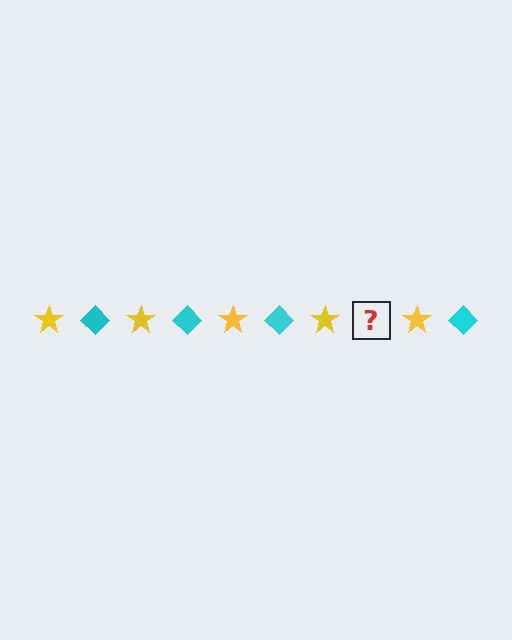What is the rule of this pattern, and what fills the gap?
The rule is that the pattern alternates between yellow star and cyan diamond. The gap should be filled with a cyan diamond.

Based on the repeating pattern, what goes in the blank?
The blank should be a cyan diamond.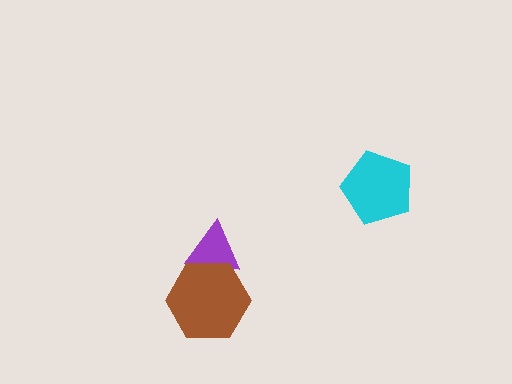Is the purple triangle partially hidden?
Yes, it is partially covered by another shape.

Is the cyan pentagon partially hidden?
No, no other shape covers it.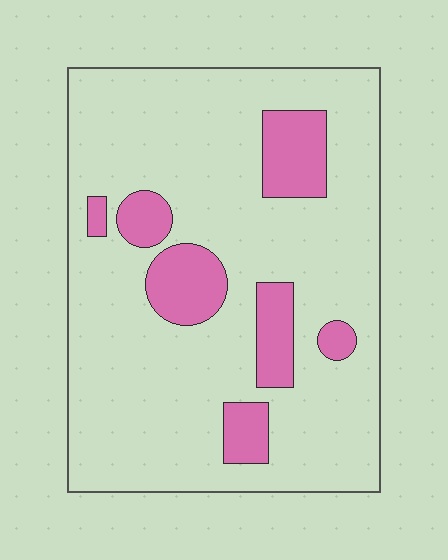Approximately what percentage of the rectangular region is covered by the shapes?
Approximately 15%.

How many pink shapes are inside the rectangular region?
7.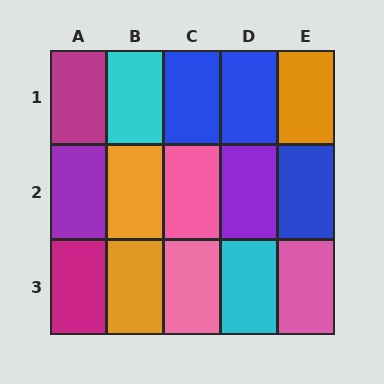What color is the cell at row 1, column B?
Cyan.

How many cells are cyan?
2 cells are cyan.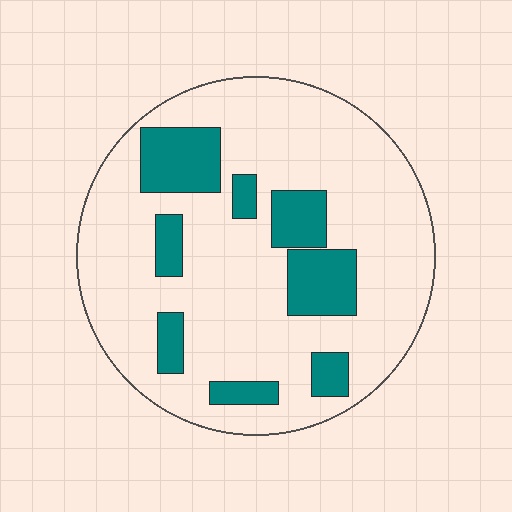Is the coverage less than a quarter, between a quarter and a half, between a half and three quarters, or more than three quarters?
Less than a quarter.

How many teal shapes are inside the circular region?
8.